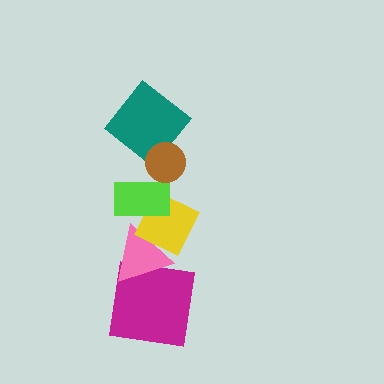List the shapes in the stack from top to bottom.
From top to bottom: the brown circle, the teal diamond, the lime rectangle, the yellow diamond, the pink triangle, the magenta square.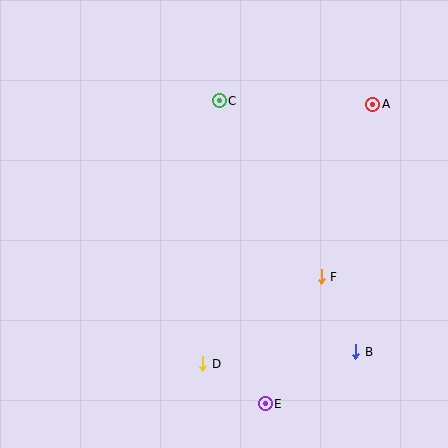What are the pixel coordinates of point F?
Point F is at (321, 277).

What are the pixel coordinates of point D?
Point D is at (203, 364).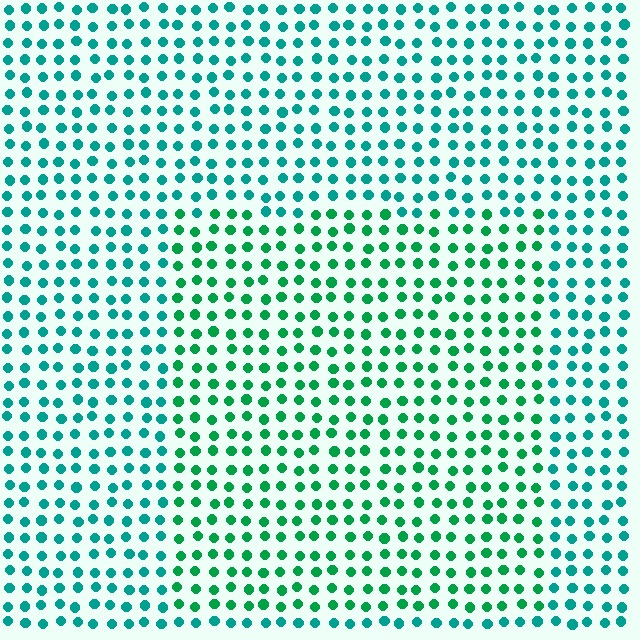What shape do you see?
I see a rectangle.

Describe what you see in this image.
The image is filled with small teal elements in a uniform arrangement. A rectangle-shaped region is visible where the elements are tinted to a slightly different hue, forming a subtle color boundary.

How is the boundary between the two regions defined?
The boundary is defined purely by a slight shift in hue (about 28 degrees). Spacing, size, and orientation are identical on both sides.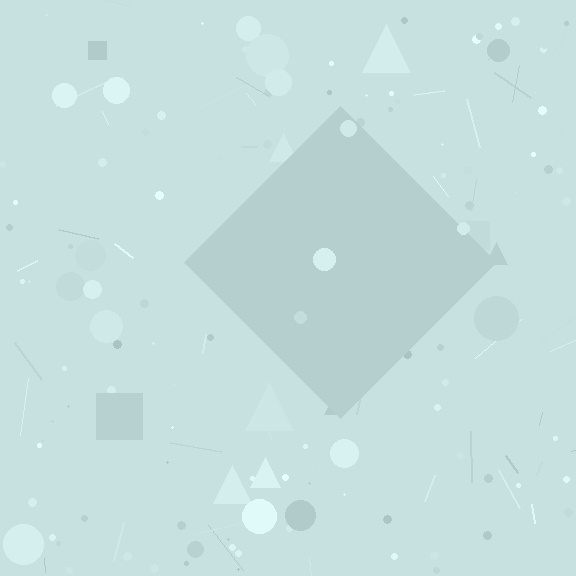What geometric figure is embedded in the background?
A diamond is embedded in the background.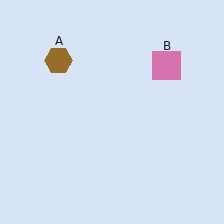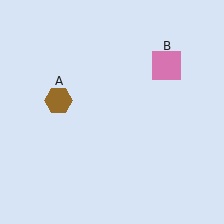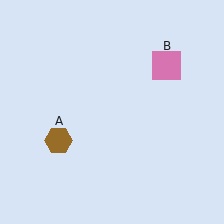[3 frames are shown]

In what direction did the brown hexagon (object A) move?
The brown hexagon (object A) moved down.